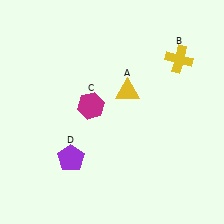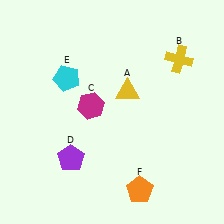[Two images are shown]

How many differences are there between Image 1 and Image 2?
There are 2 differences between the two images.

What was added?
A cyan pentagon (E), an orange pentagon (F) were added in Image 2.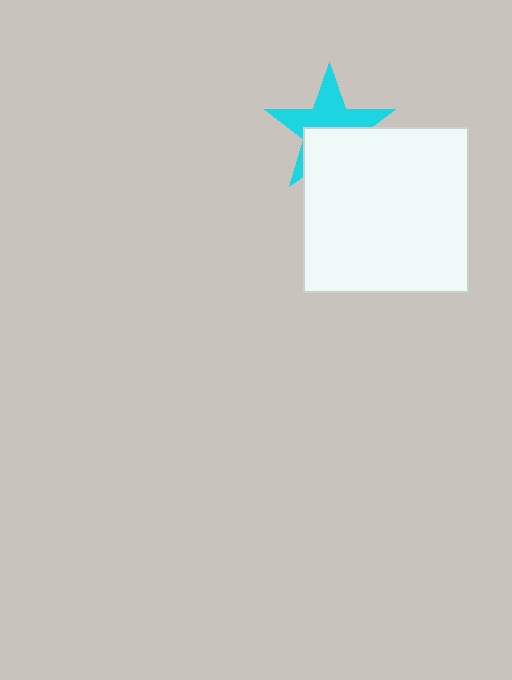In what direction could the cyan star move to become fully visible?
The cyan star could move up. That would shift it out from behind the white square entirely.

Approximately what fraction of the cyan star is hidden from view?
Roughly 44% of the cyan star is hidden behind the white square.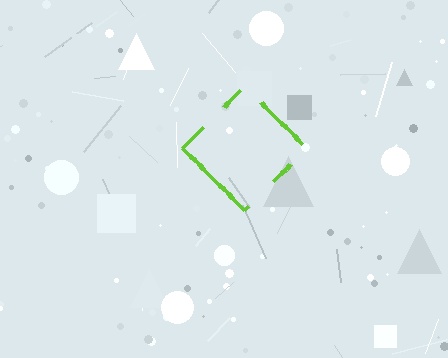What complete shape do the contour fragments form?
The contour fragments form a diamond.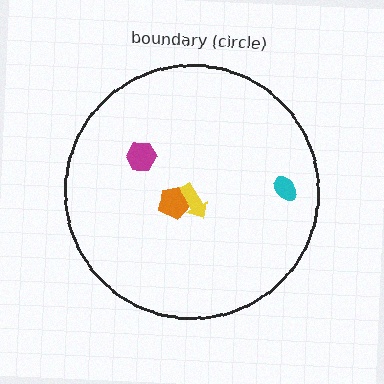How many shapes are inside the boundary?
4 inside, 0 outside.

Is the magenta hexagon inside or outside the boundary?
Inside.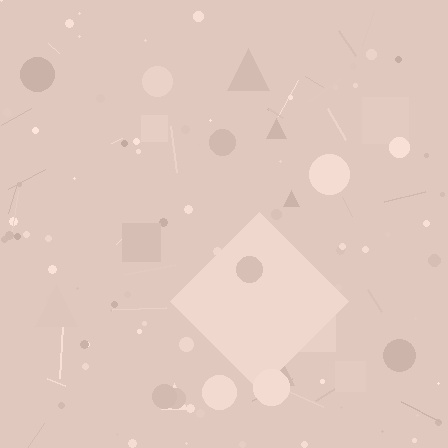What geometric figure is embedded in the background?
A diamond is embedded in the background.